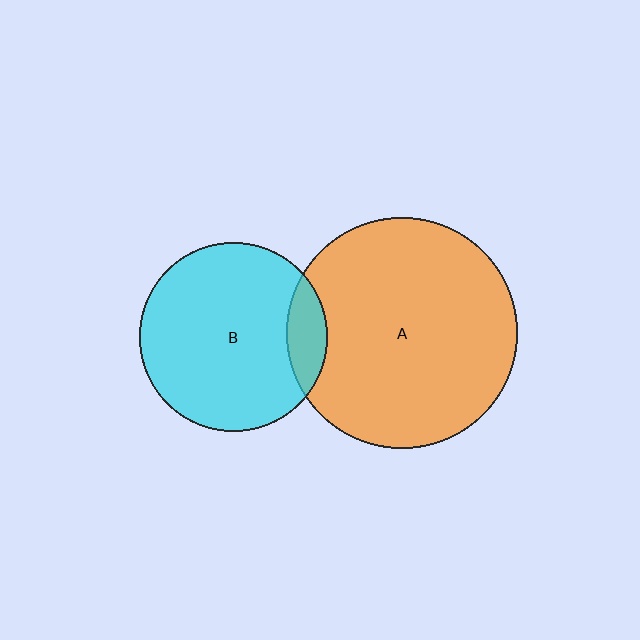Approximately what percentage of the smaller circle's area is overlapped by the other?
Approximately 10%.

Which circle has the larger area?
Circle A (orange).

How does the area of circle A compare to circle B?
Approximately 1.5 times.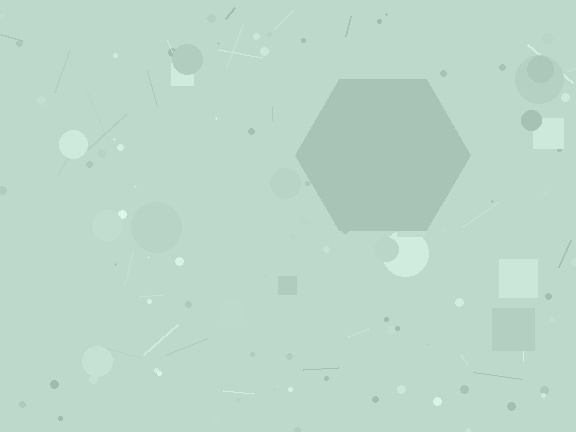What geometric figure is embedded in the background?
A hexagon is embedded in the background.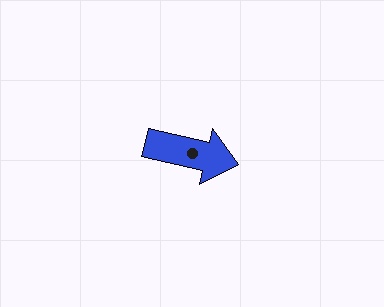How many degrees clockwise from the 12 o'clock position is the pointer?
Approximately 103 degrees.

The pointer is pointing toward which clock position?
Roughly 3 o'clock.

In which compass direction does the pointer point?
East.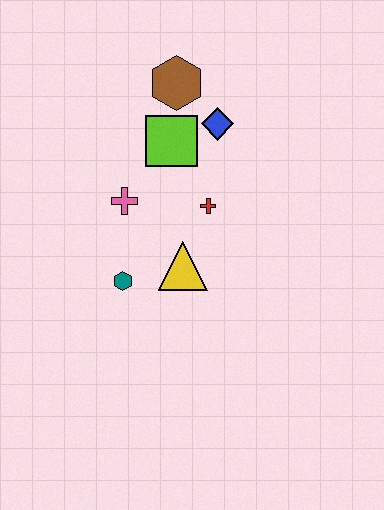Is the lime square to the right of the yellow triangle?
No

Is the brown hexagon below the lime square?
No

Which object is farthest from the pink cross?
The brown hexagon is farthest from the pink cross.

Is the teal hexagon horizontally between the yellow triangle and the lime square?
No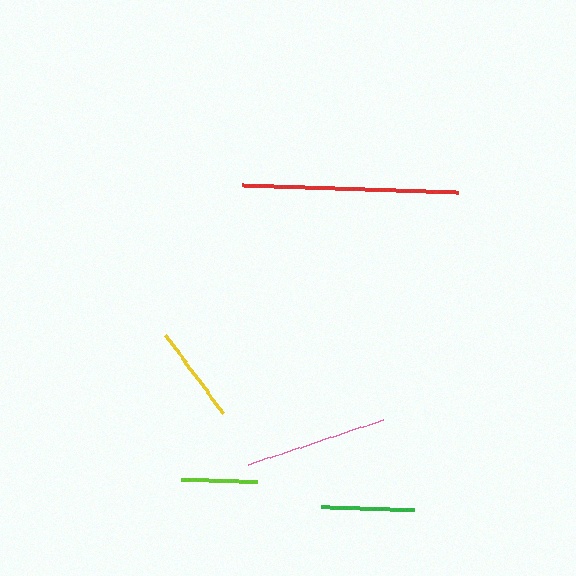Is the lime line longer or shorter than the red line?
The red line is longer than the lime line.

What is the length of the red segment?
The red segment is approximately 215 pixels long.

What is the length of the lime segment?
The lime segment is approximately 76 pixels long.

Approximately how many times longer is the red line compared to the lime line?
The red line is approximately 2.8 times the length of the lime line.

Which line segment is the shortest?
The lime line is the shortest at approximately 76 pixels.